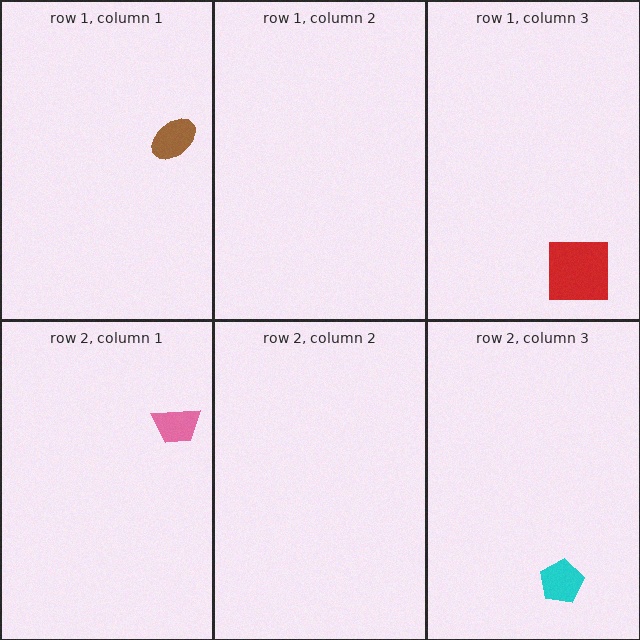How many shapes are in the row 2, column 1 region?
1.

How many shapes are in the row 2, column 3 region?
1.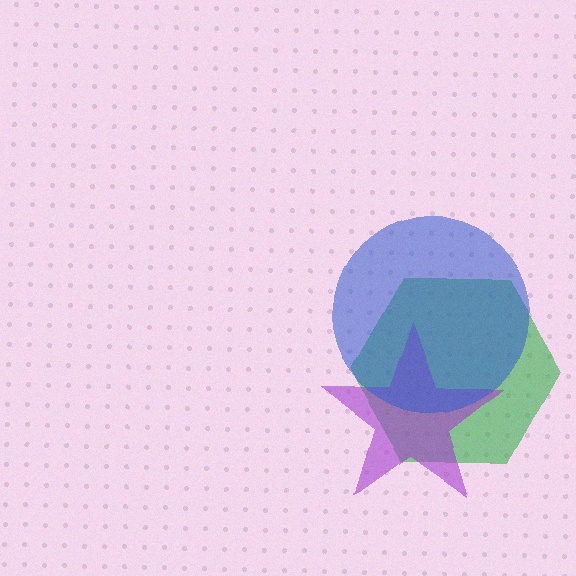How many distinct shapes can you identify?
There are 3 distinct shapes: a green hexagon, a purple star, a blue circle.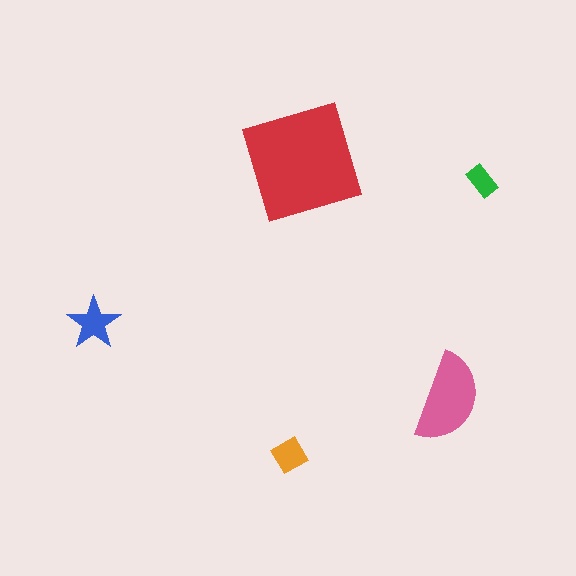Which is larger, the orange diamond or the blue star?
The blue star.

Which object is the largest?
The red square.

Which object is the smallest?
The green rectangle.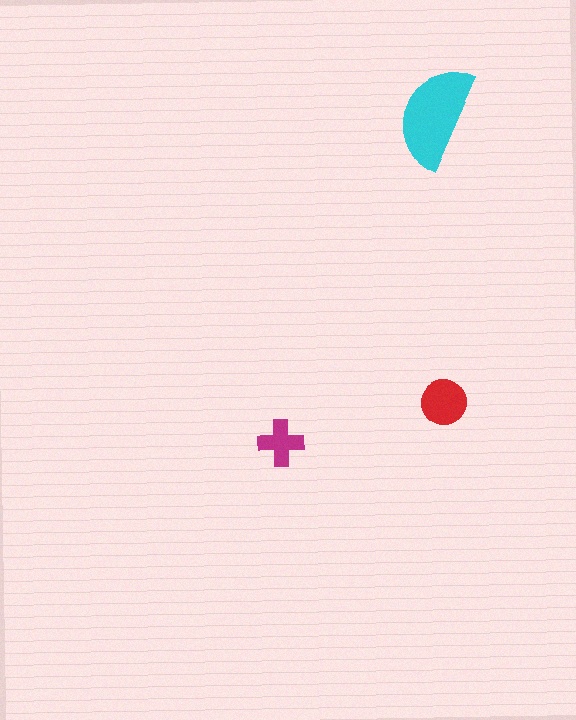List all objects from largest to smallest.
The cyan semicircle, the red circle, the magenta cross.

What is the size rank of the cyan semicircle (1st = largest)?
1st.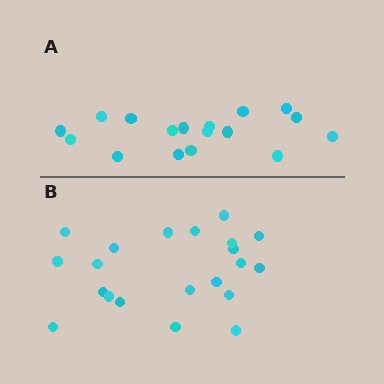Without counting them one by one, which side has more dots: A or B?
Region B (the bottom region) has more dots.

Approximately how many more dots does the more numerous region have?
Region B has about 4 more dots than region A.